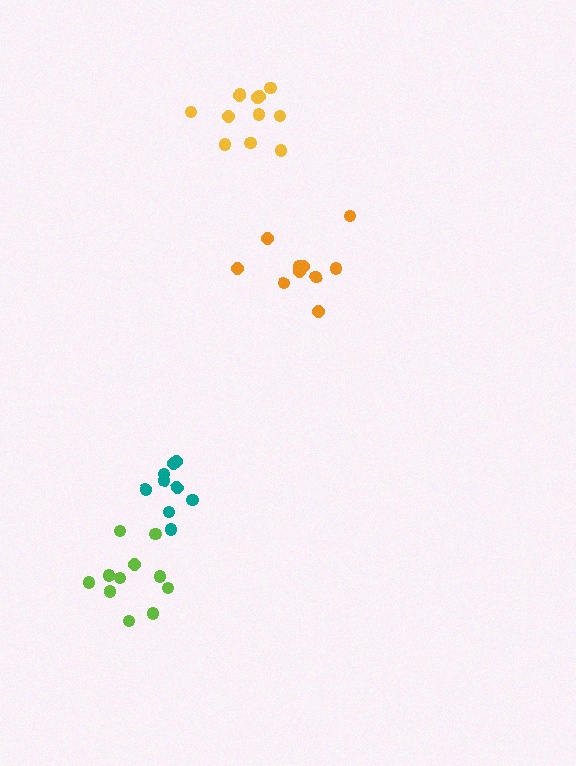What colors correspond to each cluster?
The clusters are colored: teal, lime, orange, yellow.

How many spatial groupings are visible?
There are 4 spatial groupings.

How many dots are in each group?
Group 1: 9 dots, Group 2: 11 dots, Group 3: 10 dots, Group 4: 12 dots (42 total).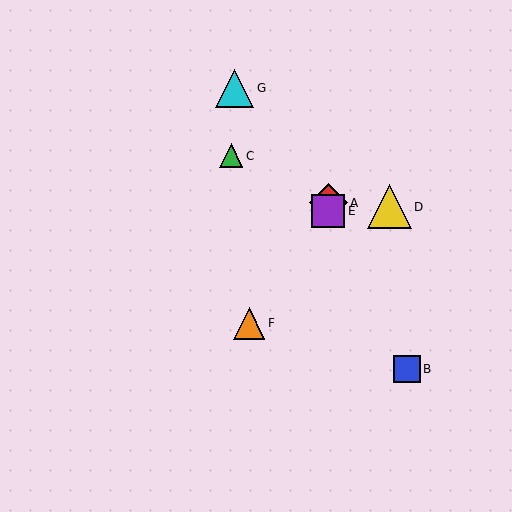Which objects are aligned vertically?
Objects A, E are aligned vertically.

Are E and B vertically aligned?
No, E is at x≈328 and B is at x≈407.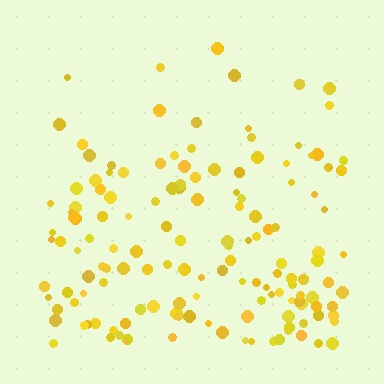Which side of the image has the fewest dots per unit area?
The top.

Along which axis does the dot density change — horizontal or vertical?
Vertical.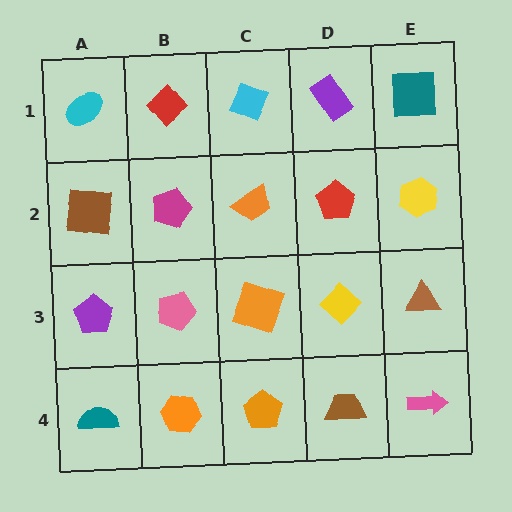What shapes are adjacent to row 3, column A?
A brown square (row 2, column A), a teal semicircle (row 4, column A), a pink pentagon (row 3, column B).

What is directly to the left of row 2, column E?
A red pentagon.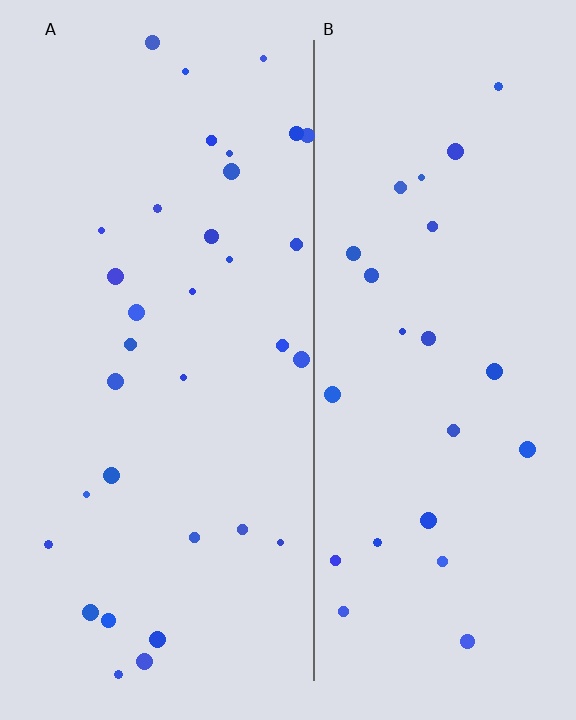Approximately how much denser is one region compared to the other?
Approximately 1.4× — region A over region B.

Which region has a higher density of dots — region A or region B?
A (the left).